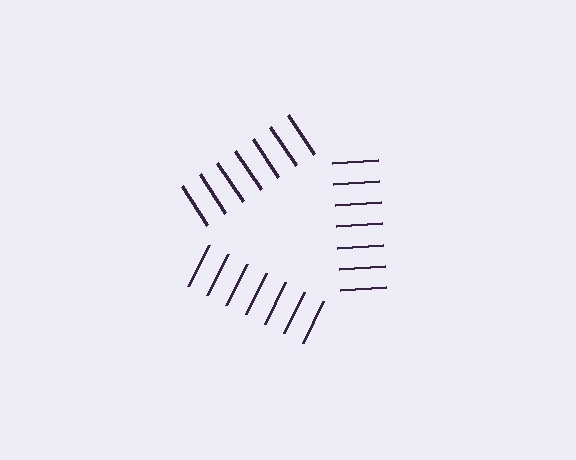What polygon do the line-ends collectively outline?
An illusory triangle — the line segments terminate on its edges but no continuous stroke is drawn.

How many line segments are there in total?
21 — 7 along each of the 3 edges.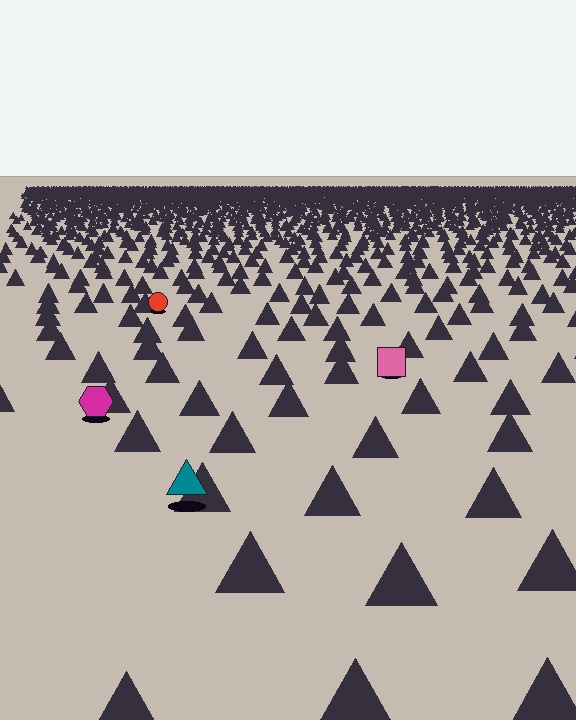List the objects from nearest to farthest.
From nearest to farthest: the teal triangle, the magenta hexagon, the pink square, the red circle.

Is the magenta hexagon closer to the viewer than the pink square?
Yes. The magenta hexagon is closer — you can tell from the texture gradient: the ground texture is coarser near it.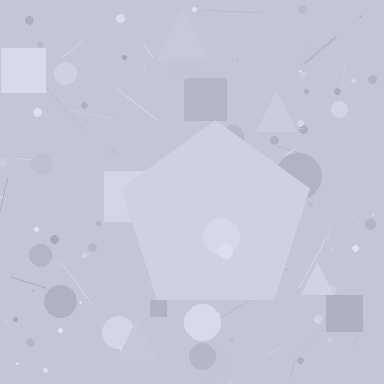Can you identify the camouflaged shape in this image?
The camouflaged shape is a pentagon.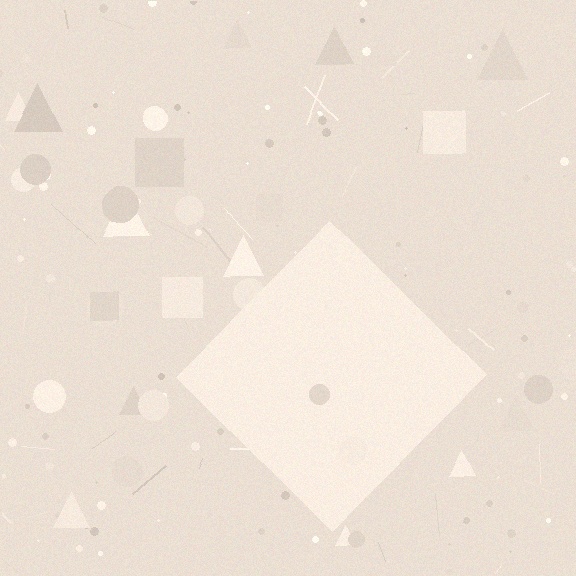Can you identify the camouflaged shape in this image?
The camouflaged shape is a diamond.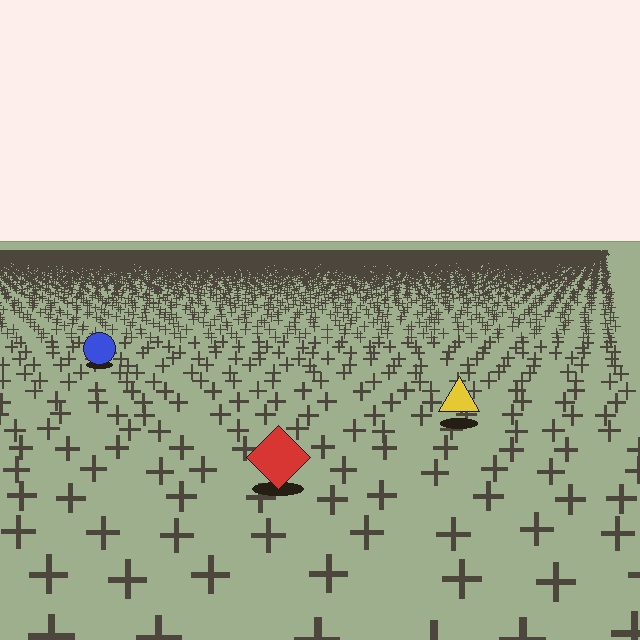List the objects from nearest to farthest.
From nearest to farthest: the red diamond, the yellow triangle, the blue circle.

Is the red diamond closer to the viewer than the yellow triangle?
Yes. The red diamond is closer — you can tell from the texture gradient: the ground texture is coarser near it.